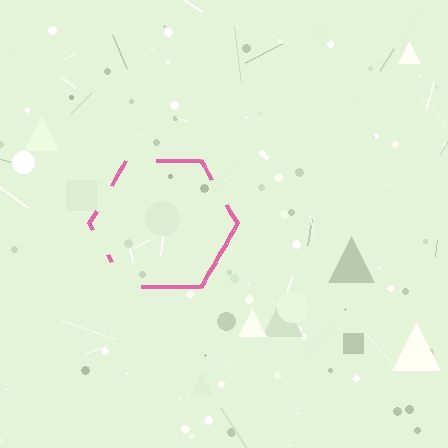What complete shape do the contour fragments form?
The contour fragments form a hexagon.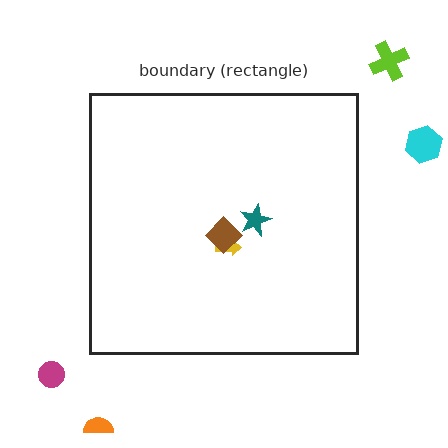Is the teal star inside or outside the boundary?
Inside.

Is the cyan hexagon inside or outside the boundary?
Outside.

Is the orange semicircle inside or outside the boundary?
Outside.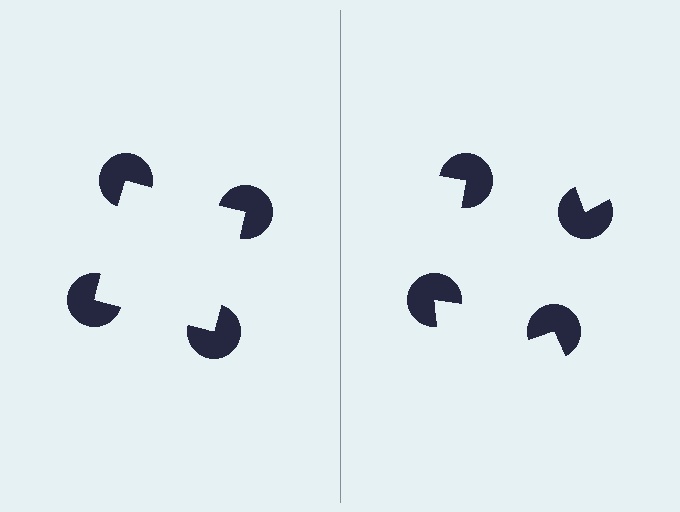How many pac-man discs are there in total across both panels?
8 — 4 on each side.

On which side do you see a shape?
An illusory square appears on the left side. On the right side the wedge cuts are rotated, so no coherent shape forms.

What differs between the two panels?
The pac-man discs are positioned identically on both sides; only the wedge orientations differ. On the left they align to a square; on the right they are misaligned.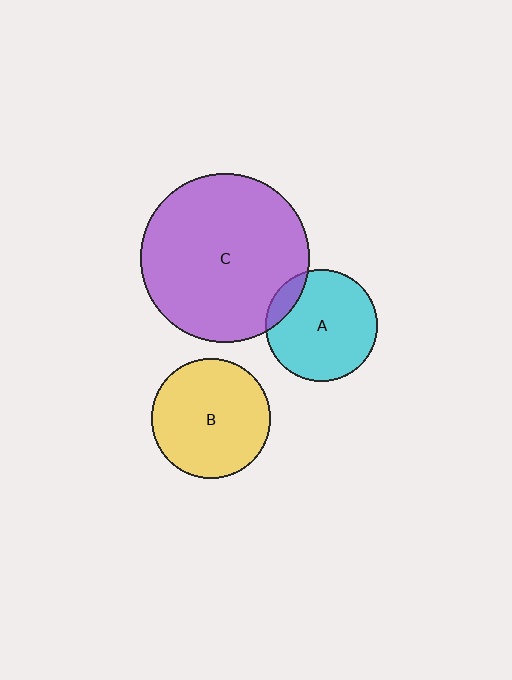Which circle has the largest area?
Circle C (purple).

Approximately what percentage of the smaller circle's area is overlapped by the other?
Approximately 10%.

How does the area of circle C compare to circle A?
Approximately 2.3 times.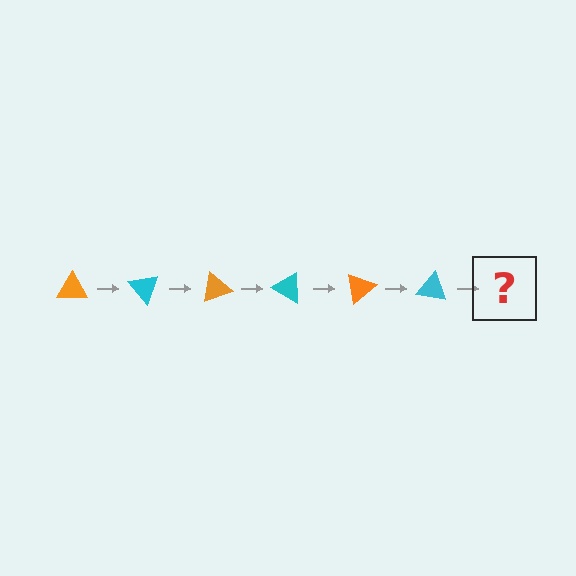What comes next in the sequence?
The next element should be an orange triangle, rotated 300 degrees from the start.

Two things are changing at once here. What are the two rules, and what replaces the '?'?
The two rules are that it rotates 50 degrees each step and the color cycles through orange and cyan. The '?' should be an orange triangle, rotated 300 degrees from the start.